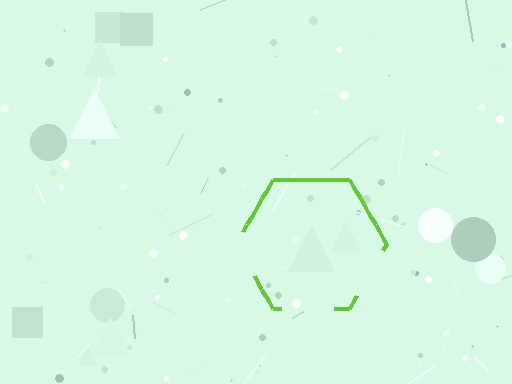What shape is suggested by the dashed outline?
The dashed outline suggests a hexagon.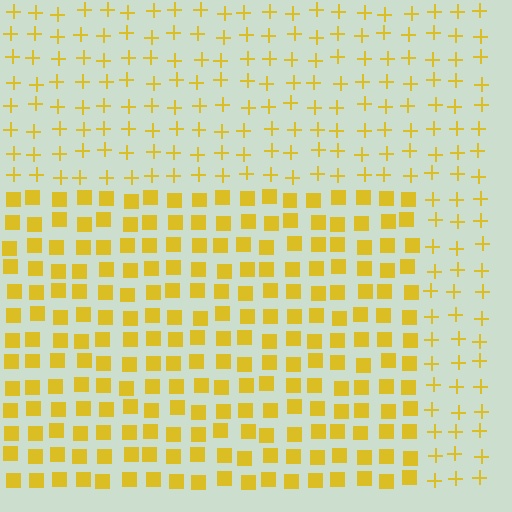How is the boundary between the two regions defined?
The boundary is defined by a change in element shape: squares inside vs. plus signs outside. All elements share the same color and spacing.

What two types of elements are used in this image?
The image uses squares inside the rectangle region and plus signs outside it.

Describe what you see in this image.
The image is filled with small yellow elements arranged in a uniform grid. A rectangle-shaped region contains squares, while the surrounding area contains plus signs. The boundary is defined purely by the change in element shape.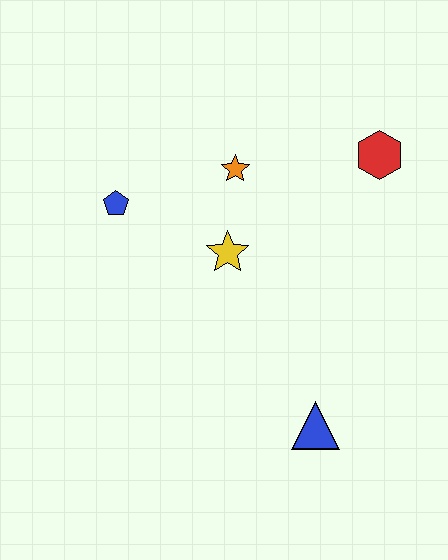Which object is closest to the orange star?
The yellow star is closest to the orange star.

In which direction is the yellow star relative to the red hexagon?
The yellow star is to the left of the red hexagon.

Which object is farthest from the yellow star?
The blue triangle is farthest from the yellow star.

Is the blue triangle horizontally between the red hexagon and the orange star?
Yes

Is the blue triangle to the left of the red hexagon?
Yes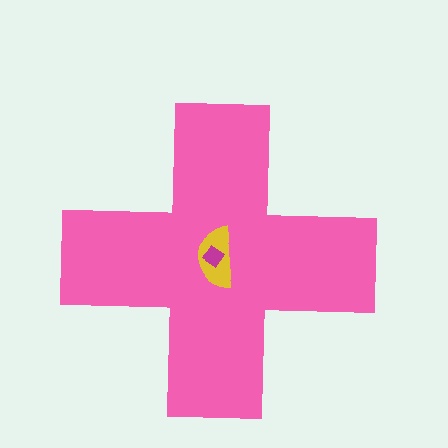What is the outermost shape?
The pink cross.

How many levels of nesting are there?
3.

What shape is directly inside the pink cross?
The yellow semicircle.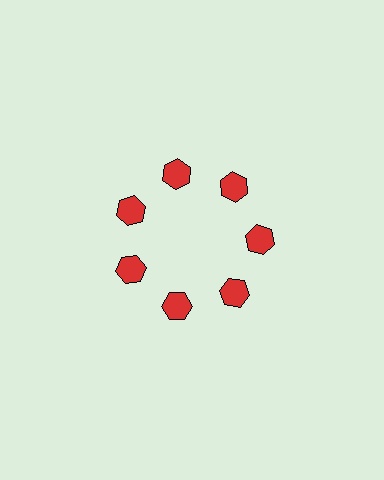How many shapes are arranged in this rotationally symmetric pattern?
There are 7 shapes, arranged in 7 groups of 1.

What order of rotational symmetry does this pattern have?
This pattern has 7-fold rotational symmetry.